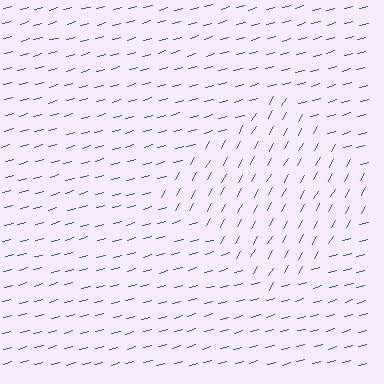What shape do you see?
I see a diamond.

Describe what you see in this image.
The image is filled with small blue line segments. A diamond region in the image has lines oriented differently from the surrounding lines, creating a visible texture boundary.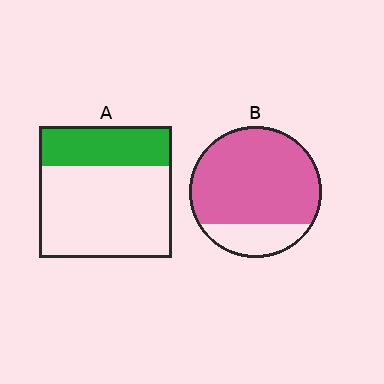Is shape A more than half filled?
No.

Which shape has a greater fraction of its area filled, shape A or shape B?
Shape B.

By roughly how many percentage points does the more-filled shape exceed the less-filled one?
By roughly 50 percentage points (B over A).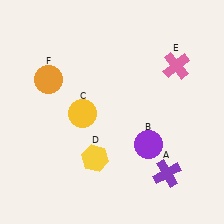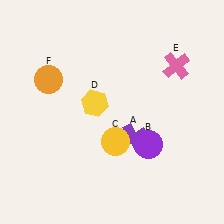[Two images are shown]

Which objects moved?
The objects that moved are: the purple cross (A), the yellow circle (C), the yellow hexagon (D).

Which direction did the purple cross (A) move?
The purple cross (A) moved up.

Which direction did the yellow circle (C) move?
The yellow circle (C) moved right.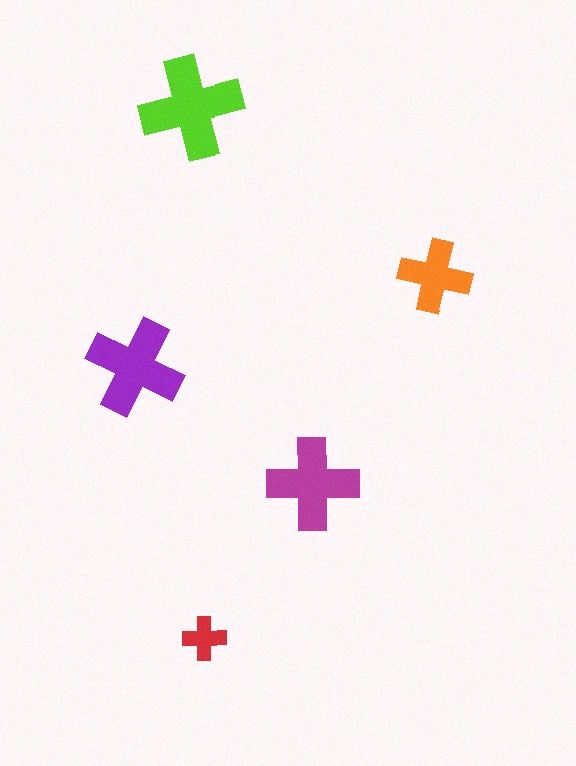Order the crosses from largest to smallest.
the lime one, the purple one, the magenta one, the orange one, the red one.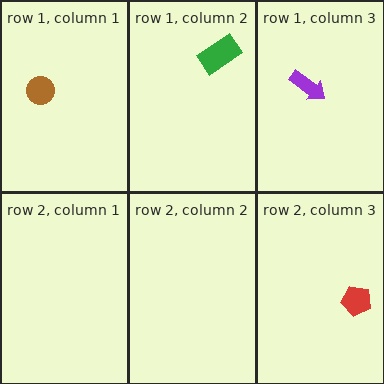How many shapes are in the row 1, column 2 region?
1.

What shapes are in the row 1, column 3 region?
The purple arrow.